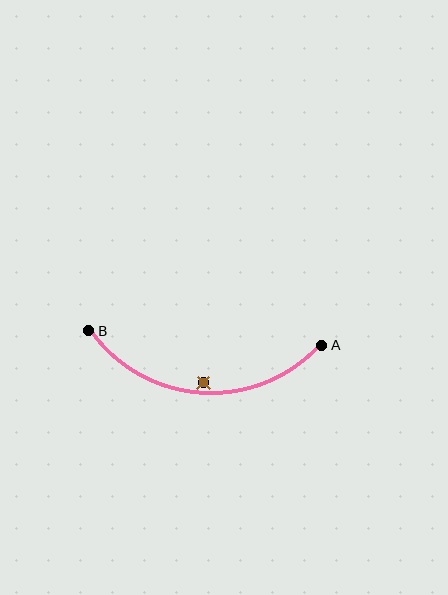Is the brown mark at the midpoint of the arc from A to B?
No — the brown mark does not lie on the arc at all. It sits slightly inside the curve.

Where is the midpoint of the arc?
The arc midpoint is the point on the curve farthest from the straight line joining A and B. It sits below that line.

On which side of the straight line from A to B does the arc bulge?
The arc bulges below the straight line connecting A and B.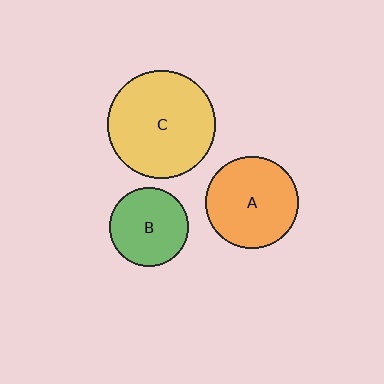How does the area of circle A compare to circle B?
Approximately 1.4 times.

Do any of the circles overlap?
No, none of the circles overlap.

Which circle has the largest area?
Circle C (yellow).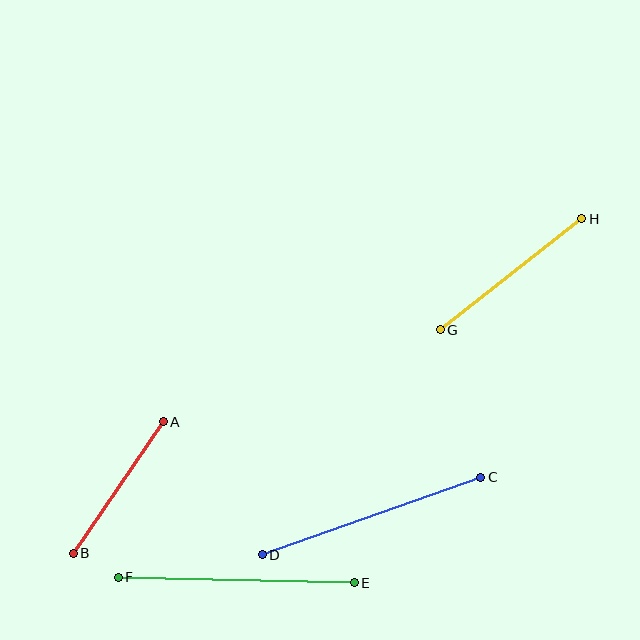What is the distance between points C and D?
The distance is approximately 232 pixels.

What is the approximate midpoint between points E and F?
The midpoint is at approximately (236, 580) pixels.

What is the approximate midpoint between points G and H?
The midpoint is at approximately (511, 274) pixels.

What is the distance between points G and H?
The distance is approximately 180 pixels.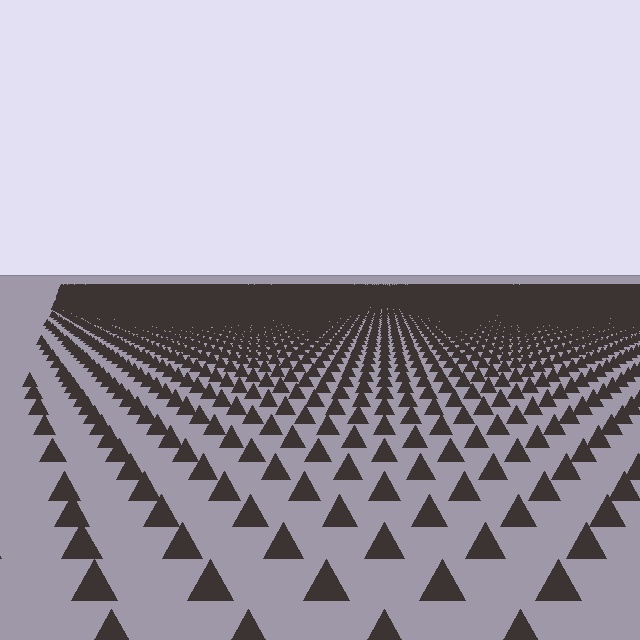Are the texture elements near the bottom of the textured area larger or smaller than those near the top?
Larger. Near the bottom, elements are closer to the viewer and appear at a bigger on-screen size.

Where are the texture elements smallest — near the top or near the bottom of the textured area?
Near the top.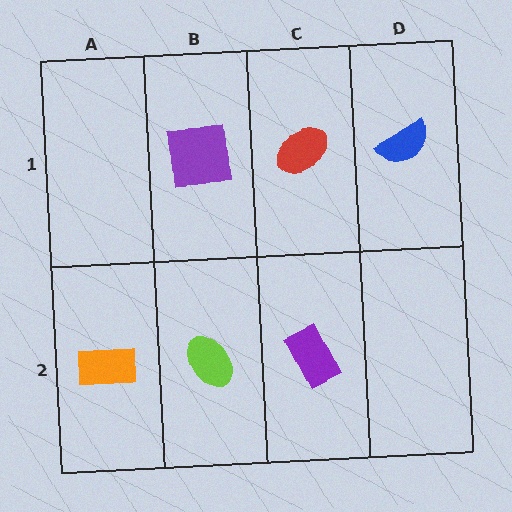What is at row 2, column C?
A purple rectangle.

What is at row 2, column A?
An orange rectangle.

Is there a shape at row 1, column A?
No, that cell is empty.